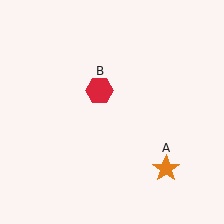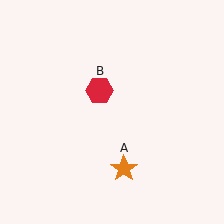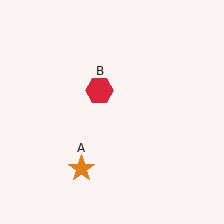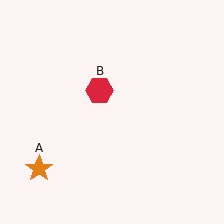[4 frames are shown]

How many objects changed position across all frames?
1 object changed position: orange star (object A).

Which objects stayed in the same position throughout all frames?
Red hexagon (object B) remained stationary.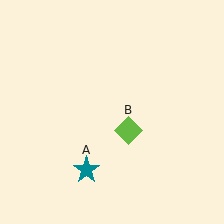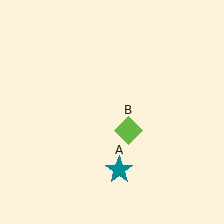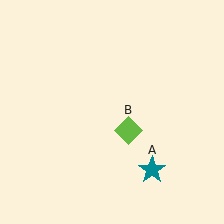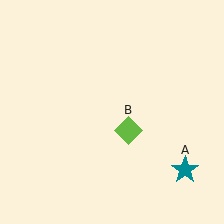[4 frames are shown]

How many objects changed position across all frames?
1 object changed position: teal star (object A).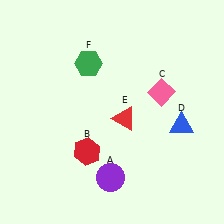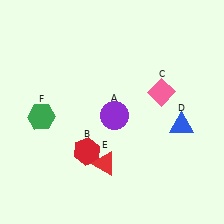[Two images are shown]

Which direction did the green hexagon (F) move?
The green hexagon (F) moved down.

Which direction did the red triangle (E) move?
The red triangle (E) moved down.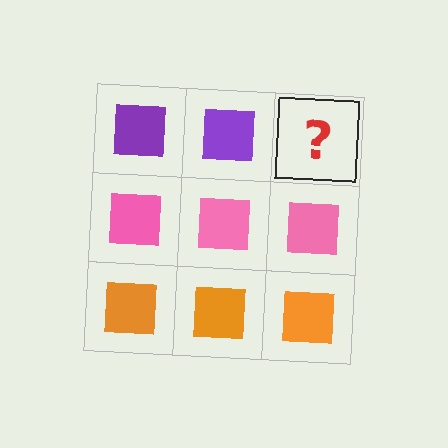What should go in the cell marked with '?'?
The missing cell should contain a purple square.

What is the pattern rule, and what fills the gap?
The rule is that each row has a consistent color. The gap should be filled with a purple square.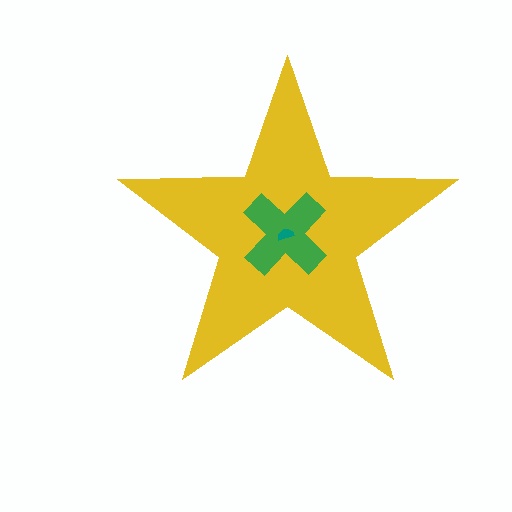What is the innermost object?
The teal semicircle.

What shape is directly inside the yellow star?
The green cross.